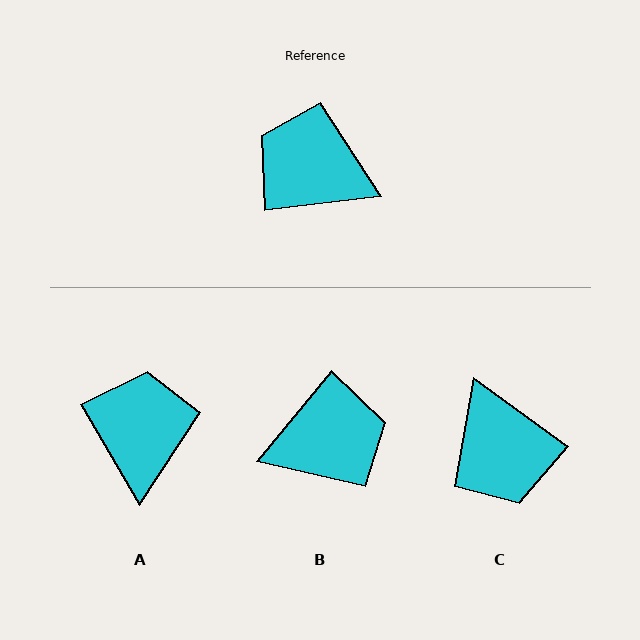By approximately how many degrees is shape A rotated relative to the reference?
Approximately 66 degrees clockwise.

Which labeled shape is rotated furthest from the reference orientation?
C, about 137 degrees away.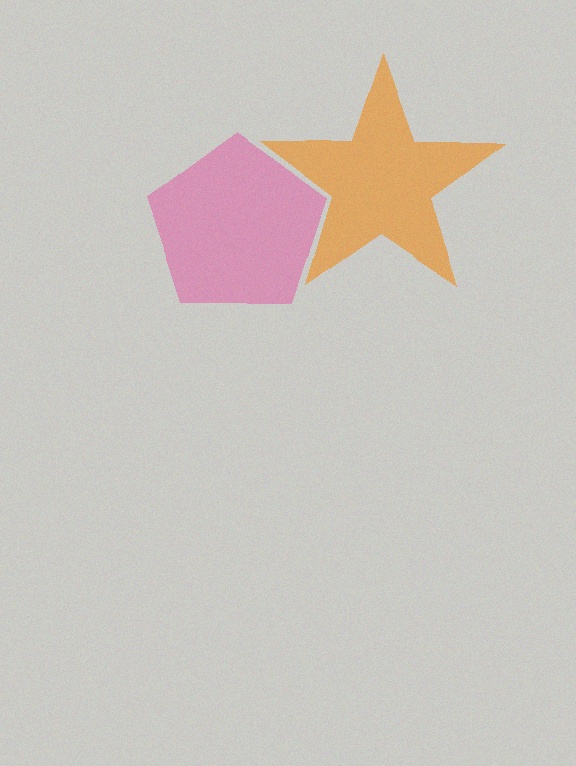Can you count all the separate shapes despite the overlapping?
Yes, there are 2 separate shapes.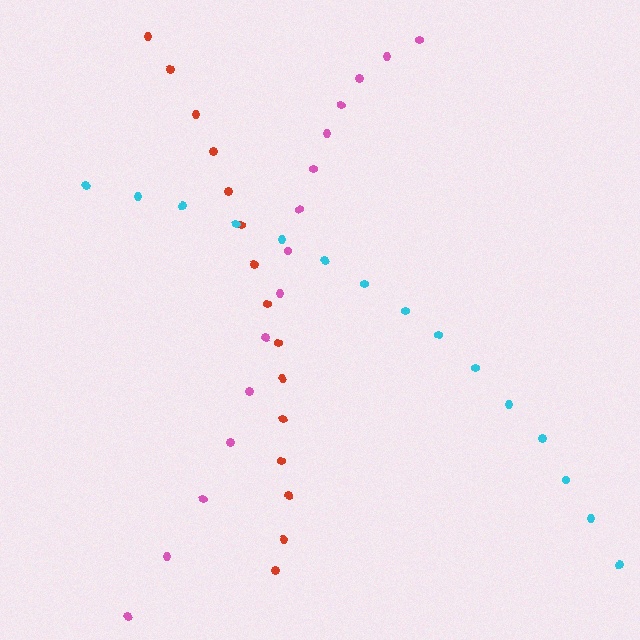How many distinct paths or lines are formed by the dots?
There are 3 distinct paths.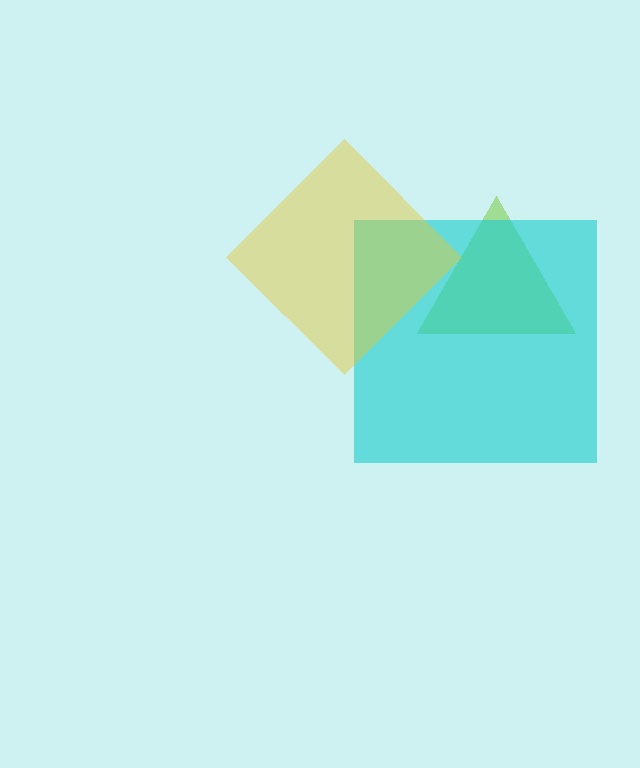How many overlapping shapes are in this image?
There are 3 overlapping shapes in the image.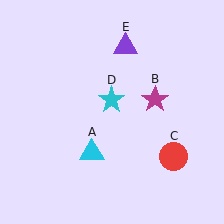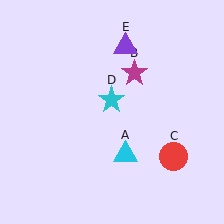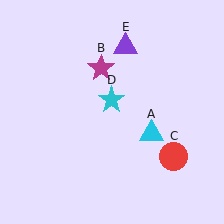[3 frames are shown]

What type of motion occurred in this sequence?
The cyan triangle (object A), magenta star (object B) rotated counterclockwise around the center of the scene.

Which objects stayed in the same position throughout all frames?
Red circle (object C) and cyan star (object D) and purple triangle (object E) remained stationary.